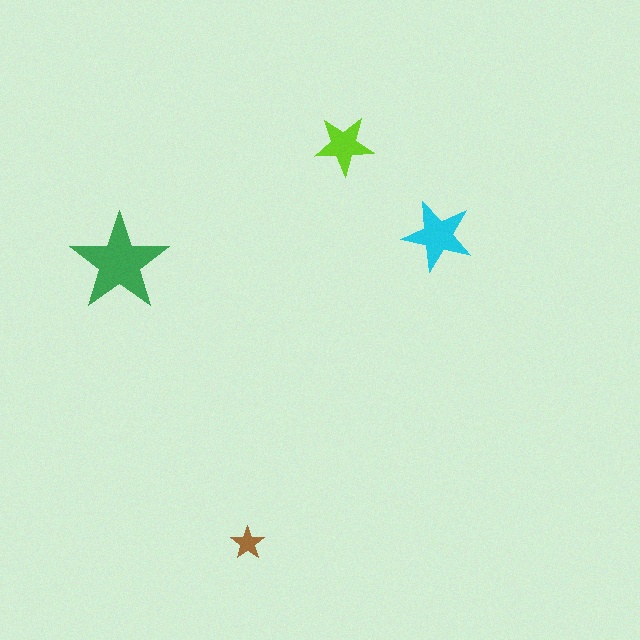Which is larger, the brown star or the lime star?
The lime one.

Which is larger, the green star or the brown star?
The green one.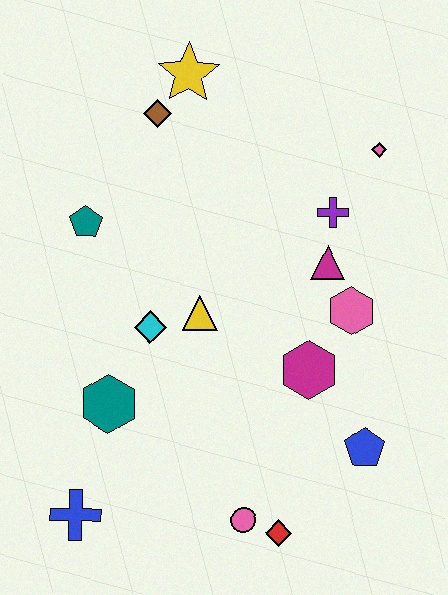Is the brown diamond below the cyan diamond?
No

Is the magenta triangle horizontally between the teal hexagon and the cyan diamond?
No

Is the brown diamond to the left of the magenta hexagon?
Yes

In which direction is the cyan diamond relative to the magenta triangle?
The cyan diamond is to the left of the magenta triangle.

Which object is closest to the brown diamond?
The yellow star is closest to the brown diamond.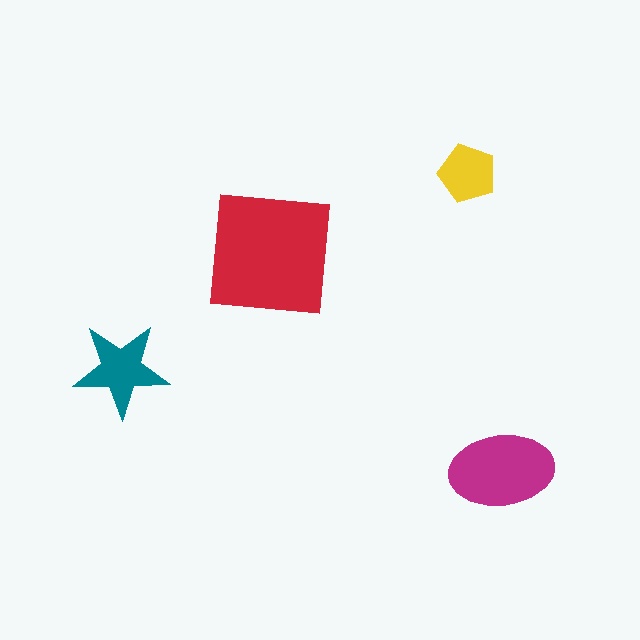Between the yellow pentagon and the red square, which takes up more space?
The red square.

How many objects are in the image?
There are 4 objects in the image.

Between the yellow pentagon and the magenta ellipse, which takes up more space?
The magenta ellipse.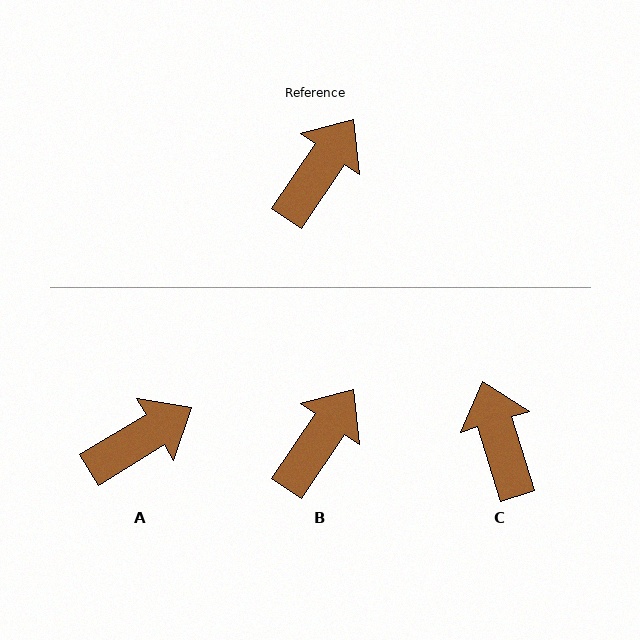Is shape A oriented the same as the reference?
No, it is off by about 25 degrees.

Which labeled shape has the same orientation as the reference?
B.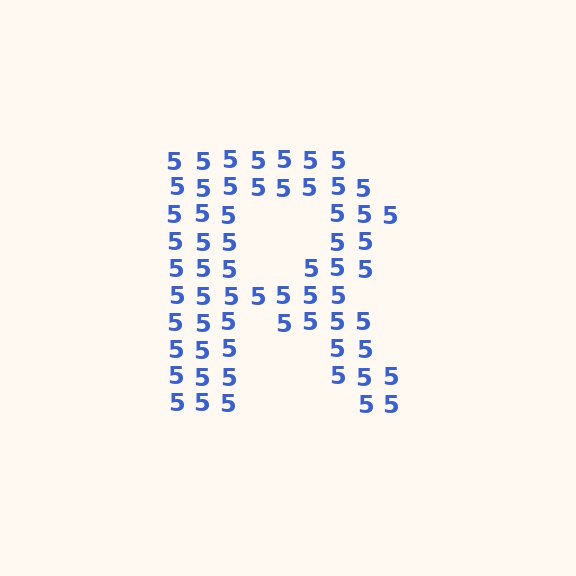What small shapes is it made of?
It is made of small digit 5's.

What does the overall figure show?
The overall figure shows the letter R.